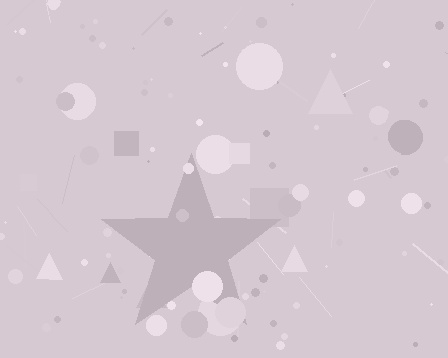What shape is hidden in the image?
A star is hidden in the image.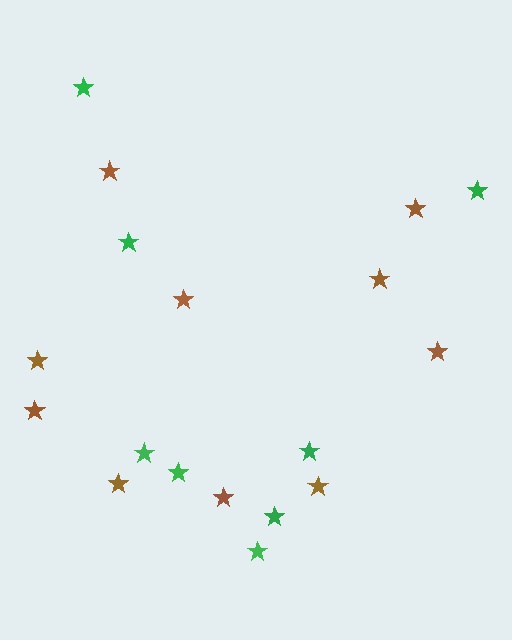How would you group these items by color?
There are 2 groups: one group of brown stars (10) and one group of green stars (8).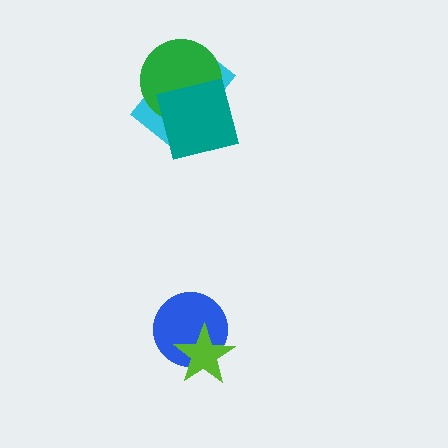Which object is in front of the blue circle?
The lime star is in front of the blue circle.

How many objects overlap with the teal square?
2 objects overlap with the teal square.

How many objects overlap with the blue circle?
1 object overlaps with the blue circle.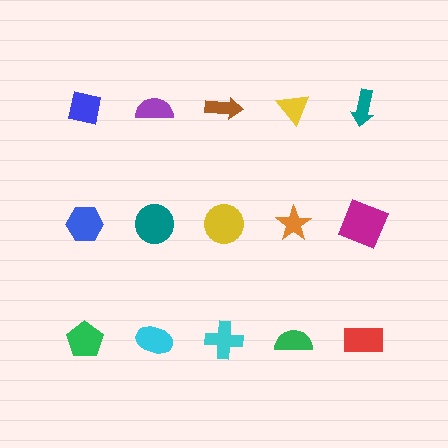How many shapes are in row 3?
5 shapes.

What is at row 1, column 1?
A blue square.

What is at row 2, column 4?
An orange star.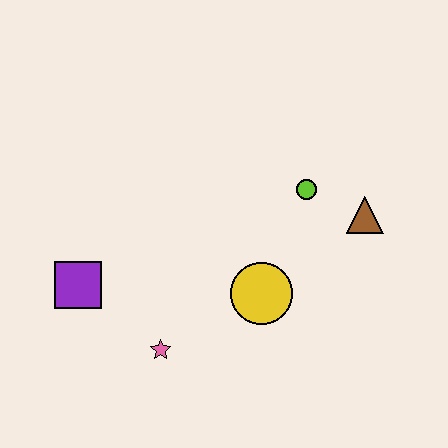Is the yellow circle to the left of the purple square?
No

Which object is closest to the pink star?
The purple square is closest to the pink star.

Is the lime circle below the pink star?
No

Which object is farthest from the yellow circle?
The purple square is farthest from the yellow circle.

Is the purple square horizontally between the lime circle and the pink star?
No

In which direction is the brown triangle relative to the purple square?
The brown triangle is to the right of the purple square.